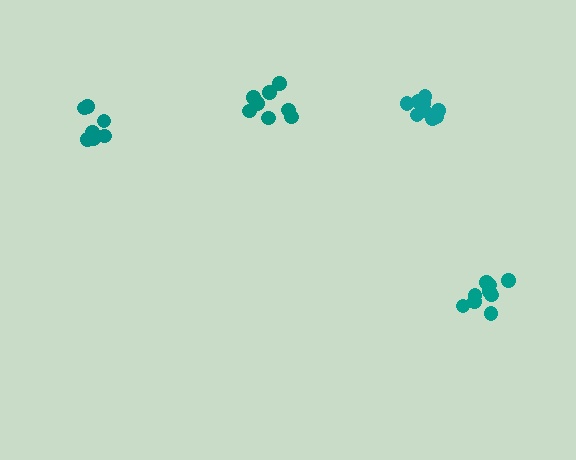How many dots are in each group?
Group 1: 7 dots, Group 2: 8 dots, Group 3: 9 dots, Group 4: 9 dots (33 total).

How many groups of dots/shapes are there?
There are 4 groups.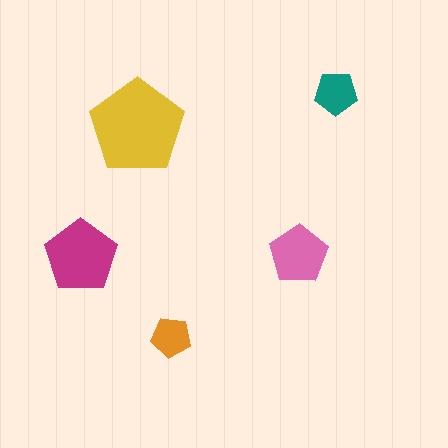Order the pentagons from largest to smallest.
the yellow one, the magenta one, the pink one, the teal one, the orange one.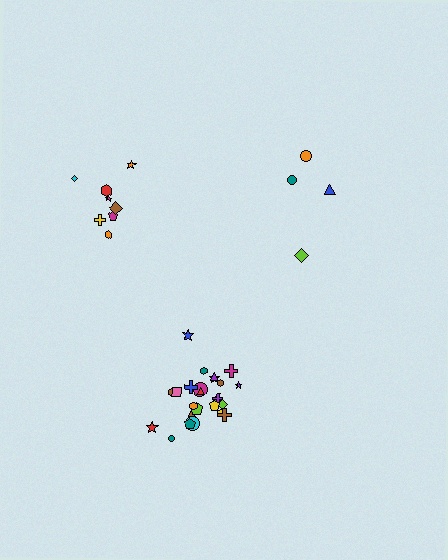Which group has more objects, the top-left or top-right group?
The top-left group.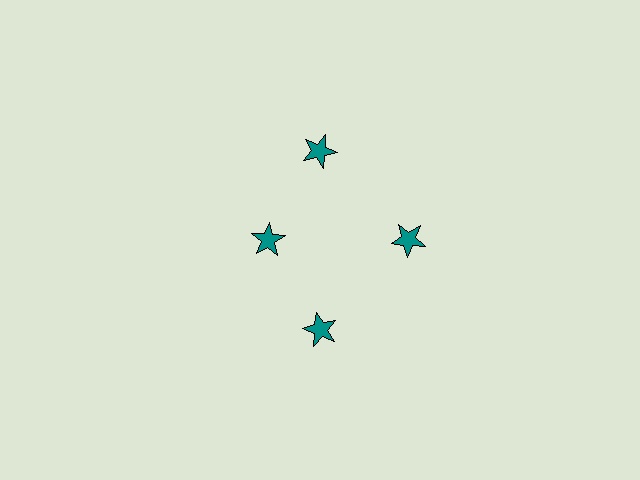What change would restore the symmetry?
The symmetry would be restored by moving it outward, back onto the ring so that all 4 stars sit at equal angles and equal distance from the center.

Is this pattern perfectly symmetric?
No. The 4 teal stars are arranged in a ring, but one element near the 9 o'clock position is pulled inward toward the center, breaking the 4-fold rotational symmetry.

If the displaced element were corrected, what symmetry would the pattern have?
It would have 4-fold rotational symmetry — the pattern would map onto itself every 90 degrees.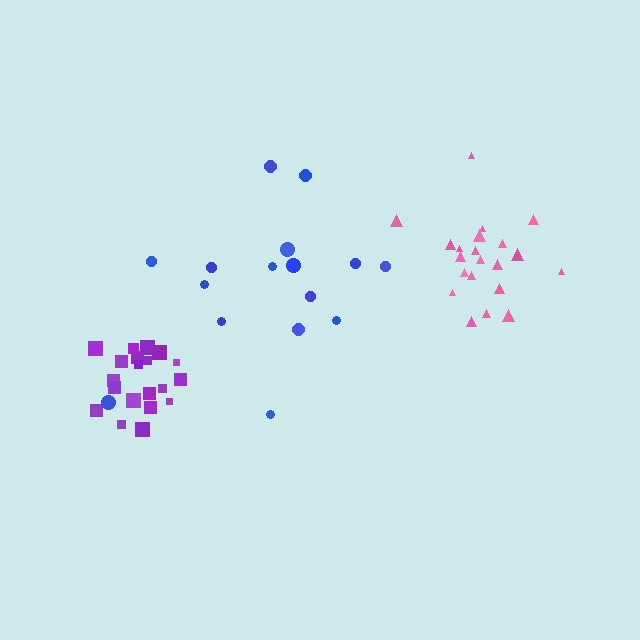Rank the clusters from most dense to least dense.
purple, pink, blue.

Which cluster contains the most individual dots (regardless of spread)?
Purple (23).